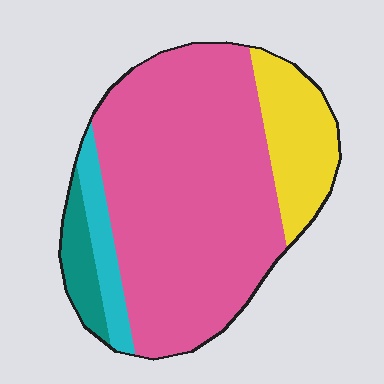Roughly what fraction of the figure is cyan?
Cyan covers about 10% of the figure.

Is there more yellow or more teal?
Yellow.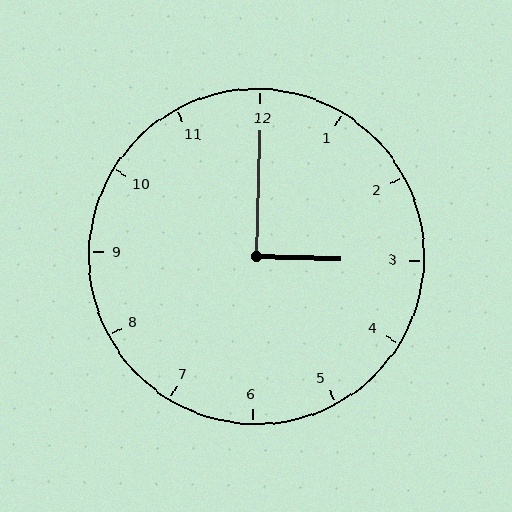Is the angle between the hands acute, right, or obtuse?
It is right.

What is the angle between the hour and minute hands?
Approximately 90 degrees.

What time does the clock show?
3:00.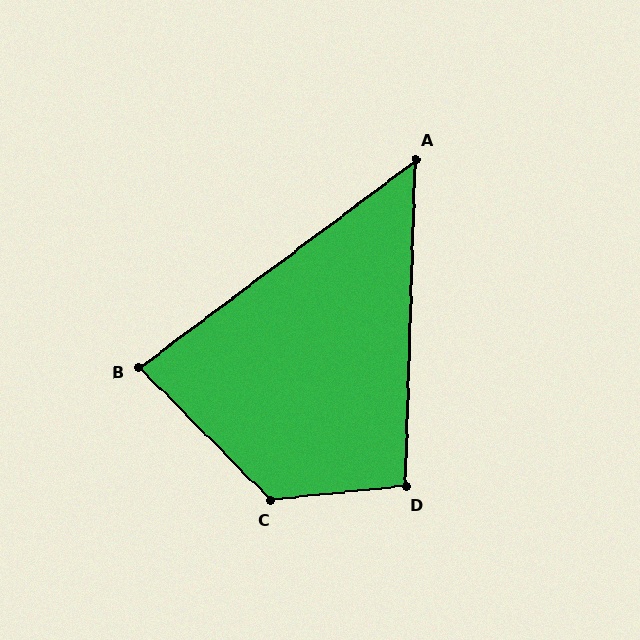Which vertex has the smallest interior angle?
A, at approximately 51 degrees.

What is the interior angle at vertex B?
Approximately 82 degrees (acute).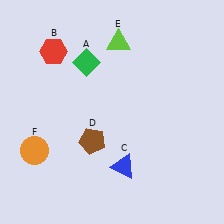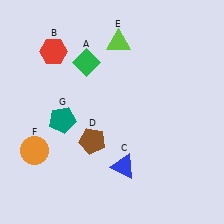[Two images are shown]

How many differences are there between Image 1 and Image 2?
There is 1 difference between the two images.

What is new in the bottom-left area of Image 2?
A teal pentagon (G) was added in the bottom-left area of Image 2.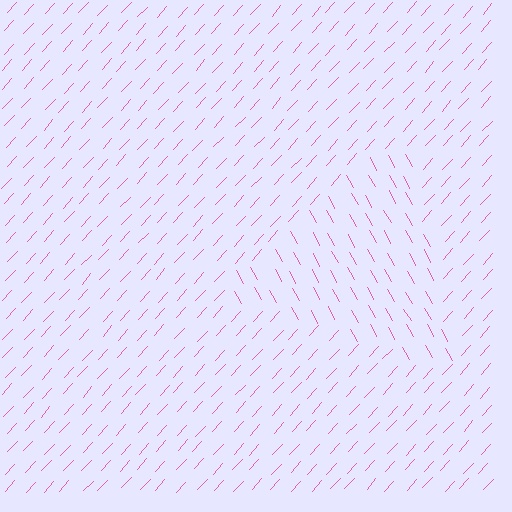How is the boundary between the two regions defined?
The boundary is defined purely by a change in line orientation (approximately 71 degrees difference). All lines are the same color and thickness.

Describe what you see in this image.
The image is filled with small pink line segments. A triangle region in the image has lines oriented differently from the surrounding lines, creating a visible texture boundary.